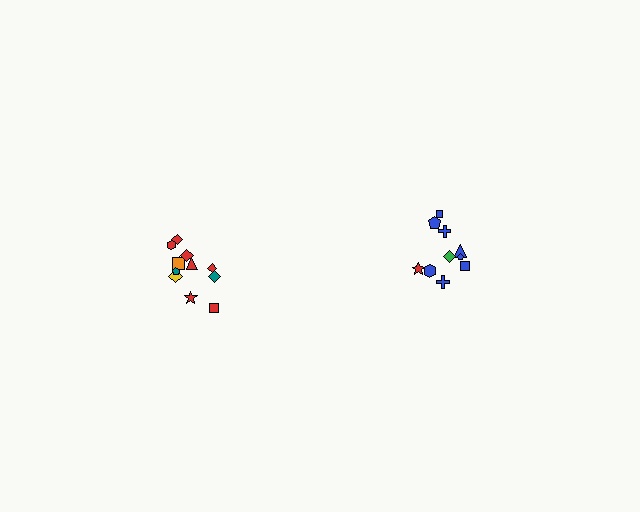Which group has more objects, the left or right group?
The left group.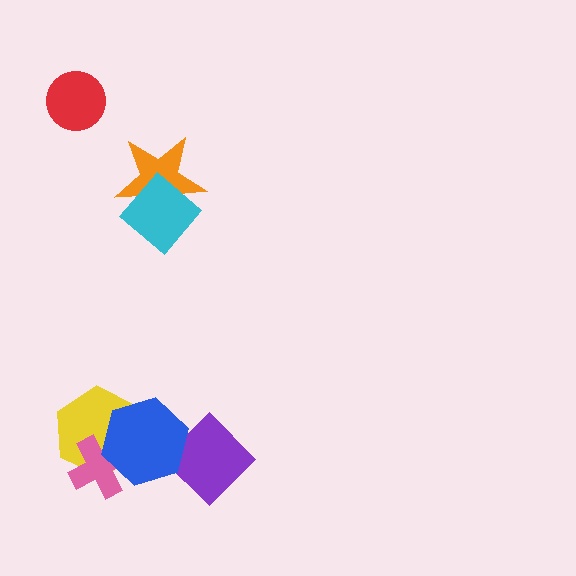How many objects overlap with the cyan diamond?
1 object overlaps with the cyan diamond.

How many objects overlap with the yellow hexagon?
2 objects overlap with the yellow hexagon.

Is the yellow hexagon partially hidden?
Yes, it is partially covered by another shape.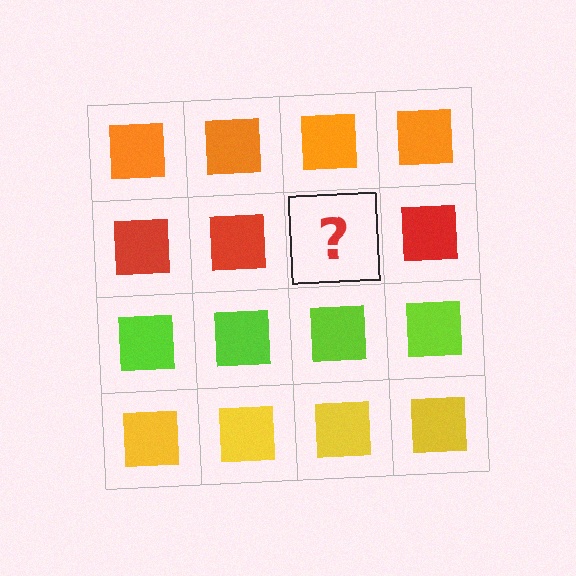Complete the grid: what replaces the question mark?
The question mark should be replaced with a red square.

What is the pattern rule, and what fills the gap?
The rule is that each row has a consistent color. The gap should be filled with a red square.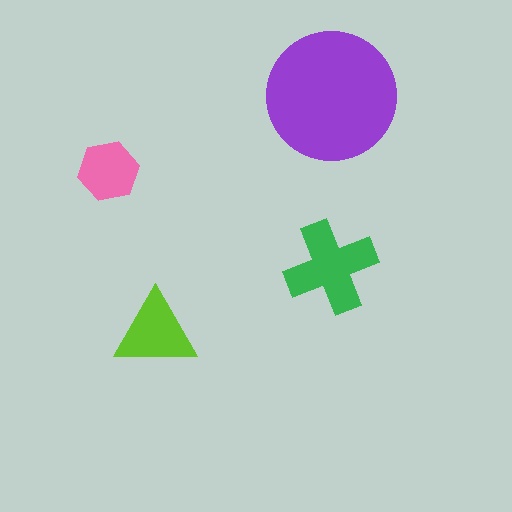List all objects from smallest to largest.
The pink hexagon, the lime triangle, the green cross, the purple circle.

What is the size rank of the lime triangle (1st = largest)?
3rd.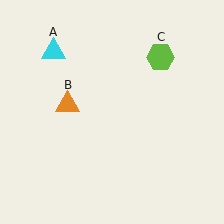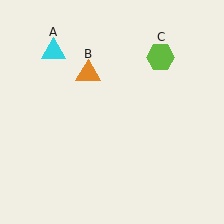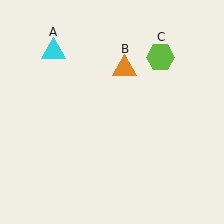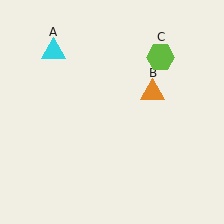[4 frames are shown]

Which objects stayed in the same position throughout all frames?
Cyan triangle (object A) and lime hexagon (object C) remained stationary.